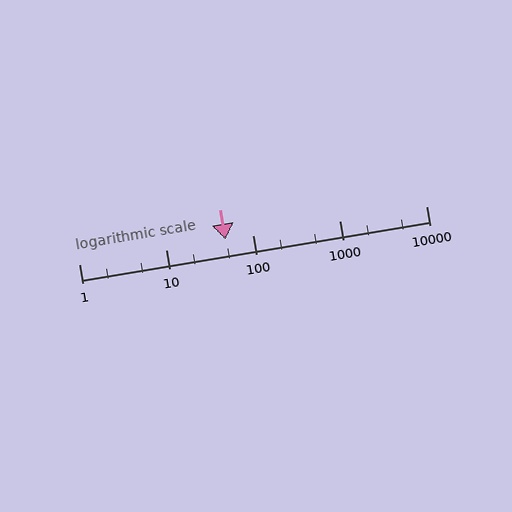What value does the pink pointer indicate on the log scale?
The pointer indicates approximately 49.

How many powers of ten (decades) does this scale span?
The scale spans 4 decades, from 1 to 10000.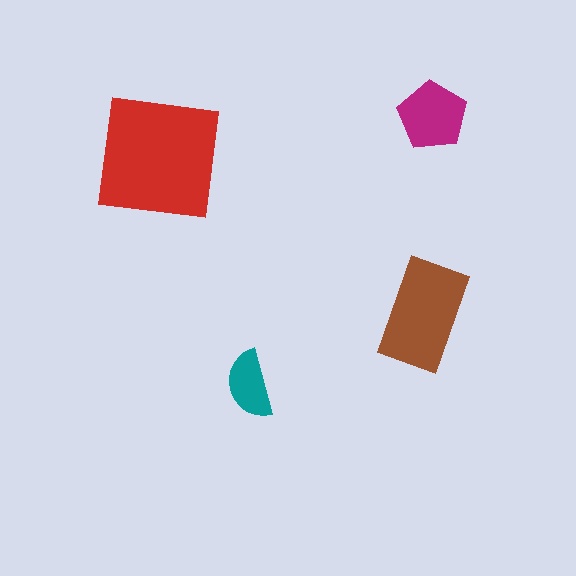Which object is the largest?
The red square.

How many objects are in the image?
There are 4 objects in the image.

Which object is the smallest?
The teal semicircle.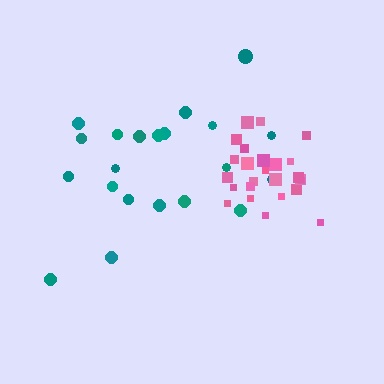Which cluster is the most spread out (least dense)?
Teal.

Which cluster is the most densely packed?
Pink.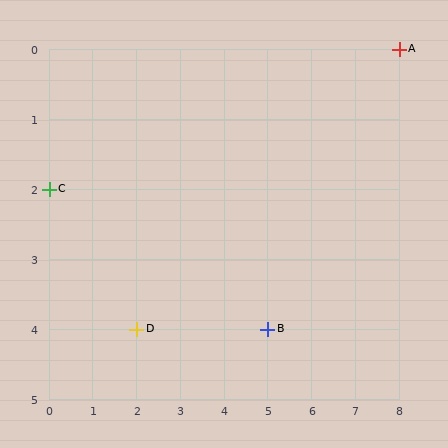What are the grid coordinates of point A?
Point A is at grid coordinates (8, 0).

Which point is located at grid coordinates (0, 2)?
Point C is at (0, 2).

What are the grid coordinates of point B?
Point B is at grid coordinates (5, 4).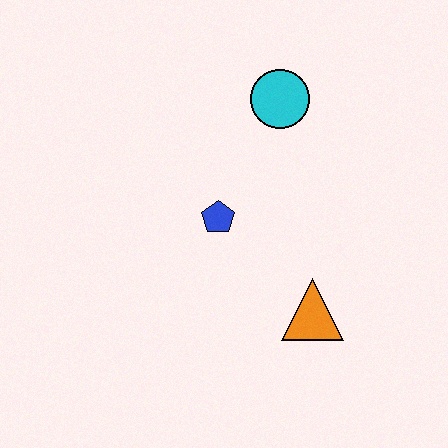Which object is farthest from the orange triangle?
The cyan circle is farthest from the orange triangle.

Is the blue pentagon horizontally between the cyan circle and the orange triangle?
No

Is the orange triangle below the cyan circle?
Yes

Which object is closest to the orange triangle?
The blue pentagon is closest to the orange triangle.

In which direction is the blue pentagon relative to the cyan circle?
The blue pentagon is below the cyan circle.